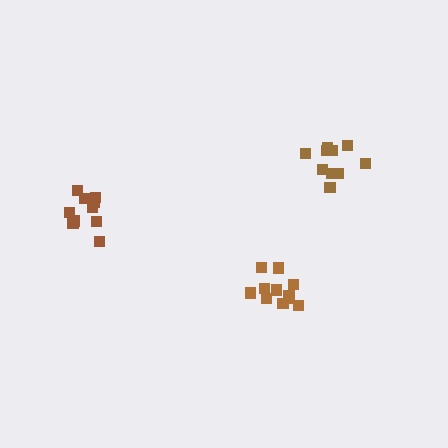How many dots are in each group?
Group 1: 10 dots, Group 2: 11 dots, Group 3: 10 dots (31 total).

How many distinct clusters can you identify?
There are 3 distinct clusters.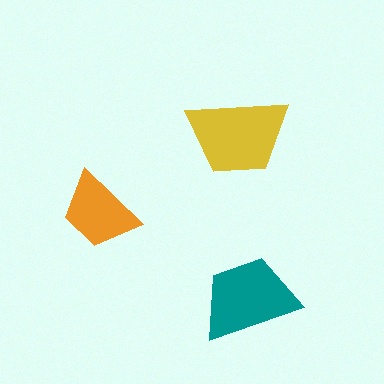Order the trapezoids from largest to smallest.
the yellow one, the teal one, the orange one.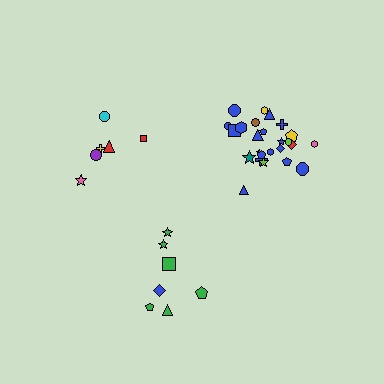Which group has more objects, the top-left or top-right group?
The top-right group.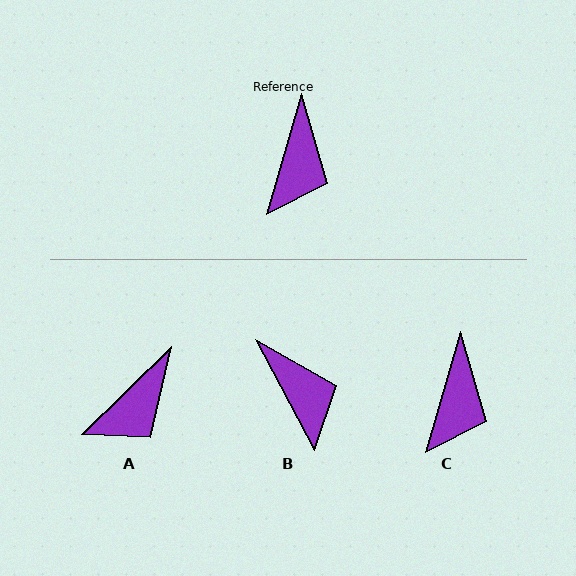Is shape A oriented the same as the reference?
No, it is off by about 29 degrees.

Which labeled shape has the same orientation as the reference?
C.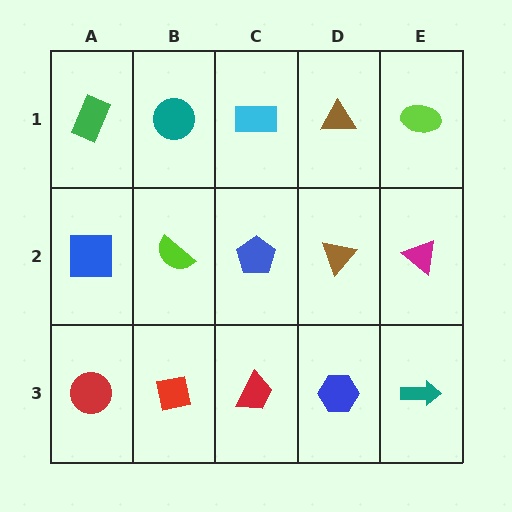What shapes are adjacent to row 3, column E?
A magenta triangle (row 2, column E), a blue hexagon (row 3, column D).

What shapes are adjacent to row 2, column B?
A teal circle (row 1, column B), a red square (row 3, column B), a blue square (row 2, column A), a blue pentagon (row 2, column C).